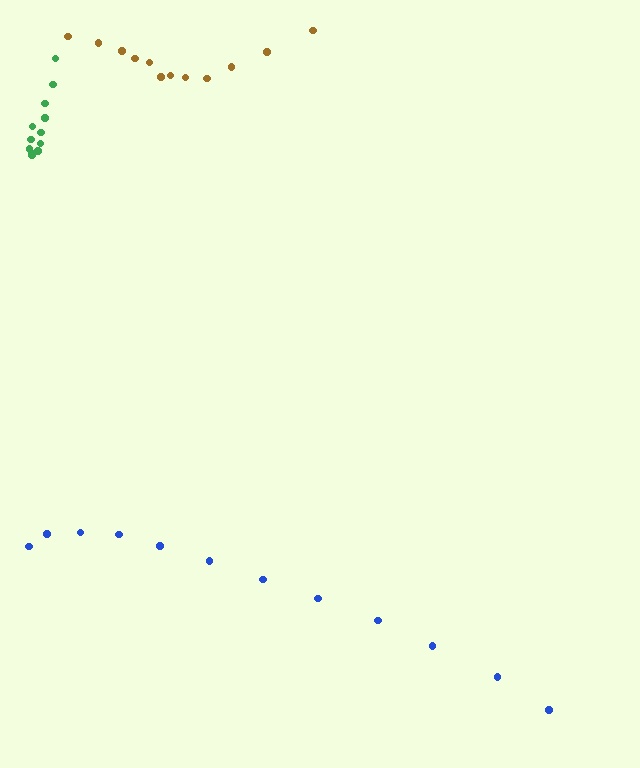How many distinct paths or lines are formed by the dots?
There are 3 distinct paths.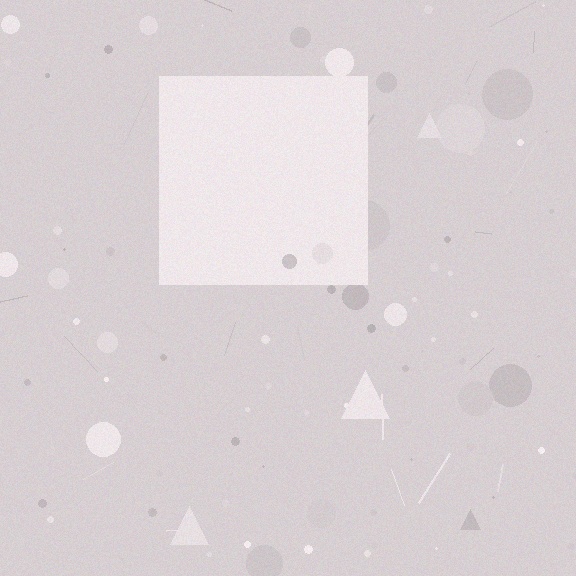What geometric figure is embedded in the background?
A square is embedded in the background.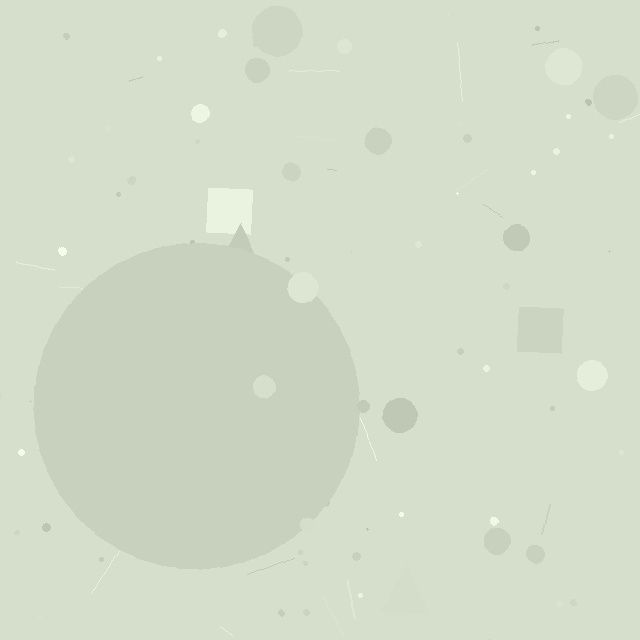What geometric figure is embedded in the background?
A circle is embedded in the background.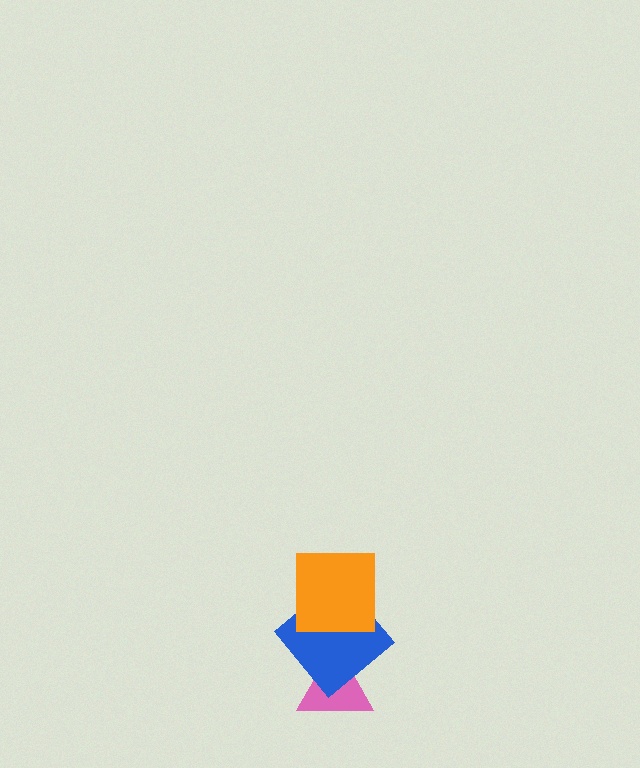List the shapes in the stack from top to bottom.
From top to bottom: the orange square, the blue diamond, the pink triangle.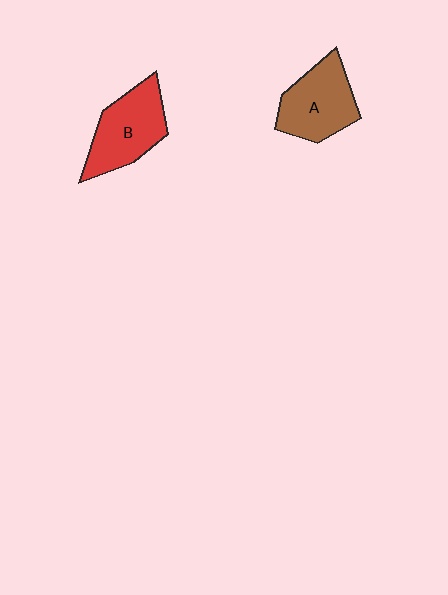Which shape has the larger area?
Shape B (red).